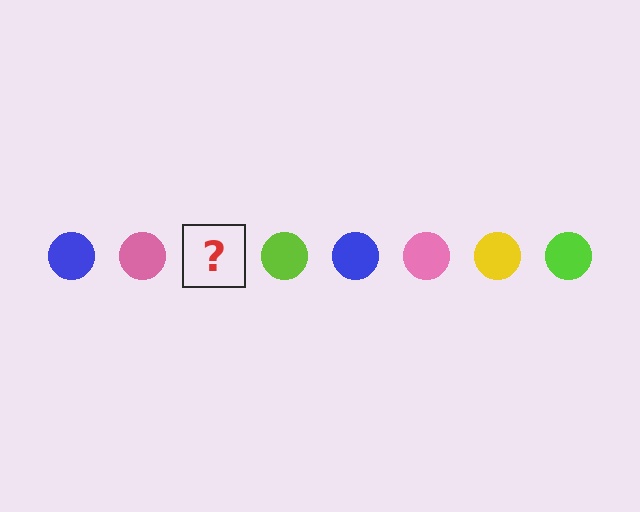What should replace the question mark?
The question mark should be replaced with a yellow circle.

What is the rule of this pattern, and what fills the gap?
The rule is that the pattern cycles through blue, pink, yellow, lime circles. The gap should be filled with a yellow circle.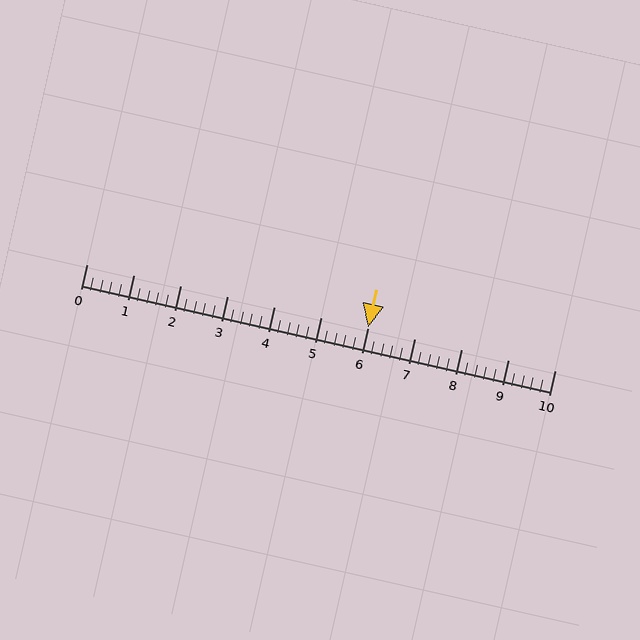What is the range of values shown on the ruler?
The ruler shows values from 0 to 10.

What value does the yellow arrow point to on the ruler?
The yellow arrow points to approximately 6.0.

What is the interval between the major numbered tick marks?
The major tick marks are spaced 1 units apart.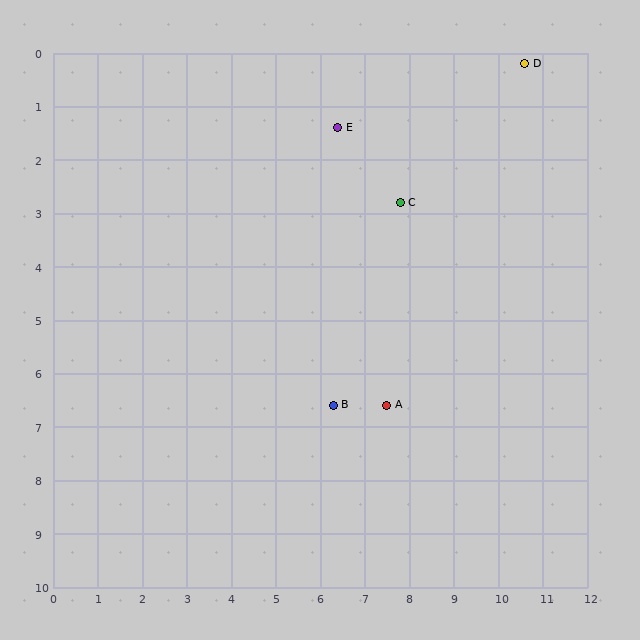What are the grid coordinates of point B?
Point B is at approximately (6.3, 6.6).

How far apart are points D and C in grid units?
Points D and C are about 3.8 grid units apart.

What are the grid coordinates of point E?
Point E is at approximately (6.4, 1.4).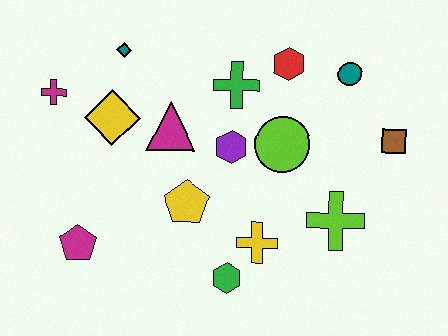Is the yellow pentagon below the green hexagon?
No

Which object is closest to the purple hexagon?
The lime circle is closest to the purple hexagon.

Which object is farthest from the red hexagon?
The magenta pentagon is farthest from the red hexagon.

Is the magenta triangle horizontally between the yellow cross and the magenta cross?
Yes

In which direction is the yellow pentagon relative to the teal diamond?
The yellow pentagon is below the teal diamond.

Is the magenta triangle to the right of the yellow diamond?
Yes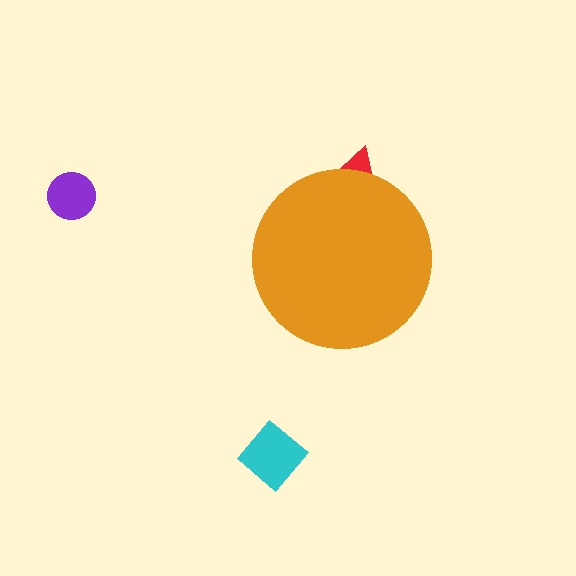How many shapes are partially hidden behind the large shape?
1 shape is partially hidden.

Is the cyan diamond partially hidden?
No, the cyan diamond is fully visible.